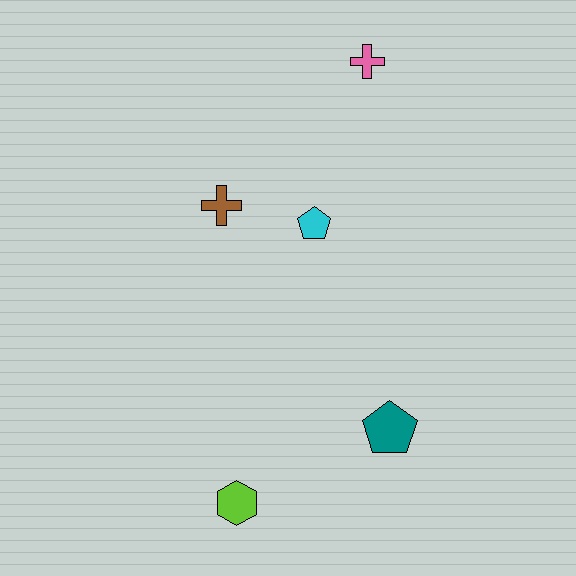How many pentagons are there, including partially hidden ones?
There are 2 pentagons.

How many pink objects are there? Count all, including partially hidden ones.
There is 1 pink object.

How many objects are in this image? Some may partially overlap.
There are 5 objects.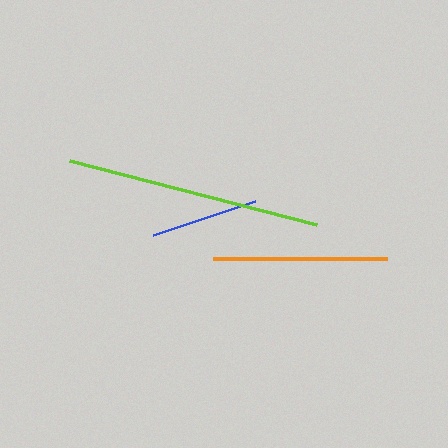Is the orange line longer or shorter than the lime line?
The lime line is longer than the orange line.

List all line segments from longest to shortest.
From longest to shortest: lime, orange, blue.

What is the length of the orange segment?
The orange segment is approximately 173 pixels long.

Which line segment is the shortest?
The blue line is the shortest at approximately 107 pixels.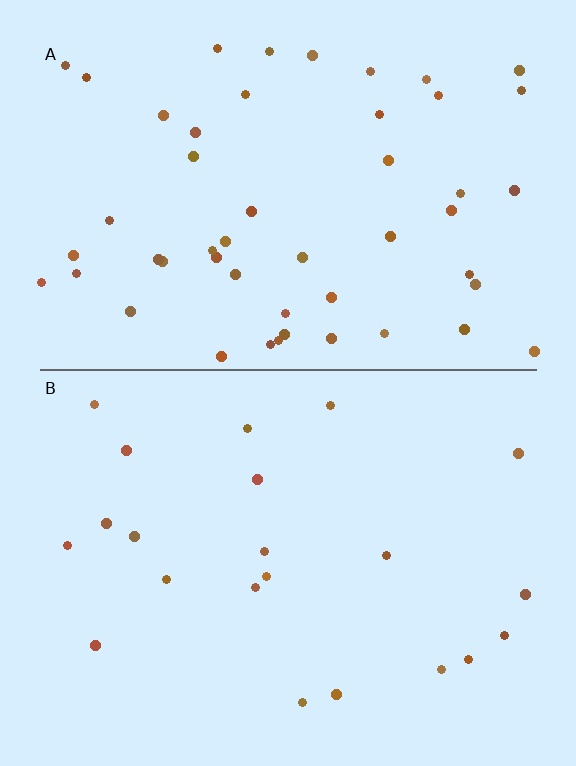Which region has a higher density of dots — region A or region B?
A (the top).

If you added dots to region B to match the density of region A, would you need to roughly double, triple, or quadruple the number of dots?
Approximately double.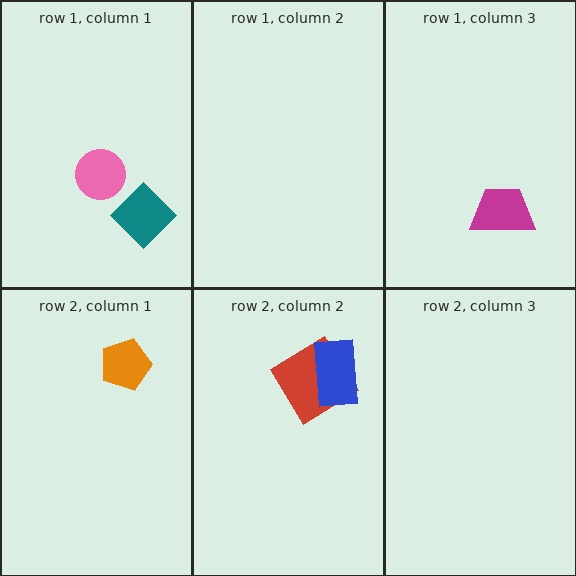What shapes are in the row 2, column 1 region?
The orange pentagon.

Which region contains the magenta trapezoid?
The row 1, column 3 region.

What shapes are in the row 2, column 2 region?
The red diamond, the blue rectangle.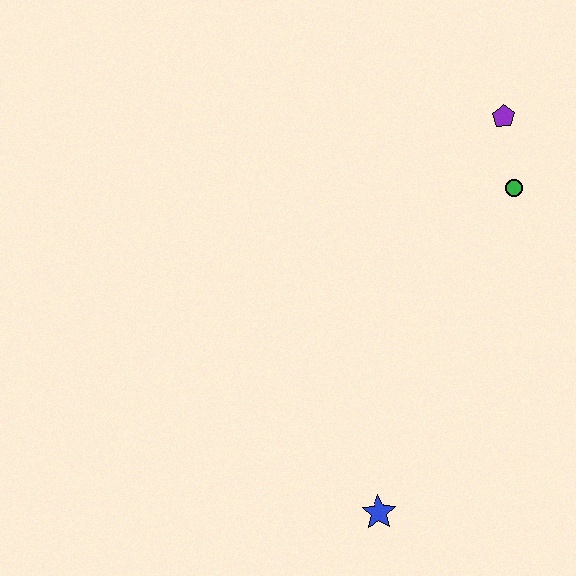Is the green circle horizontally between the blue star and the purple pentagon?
No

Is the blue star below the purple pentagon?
Yes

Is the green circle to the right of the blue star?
Yes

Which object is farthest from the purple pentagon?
The blue star is farthest from the purple pentagon.